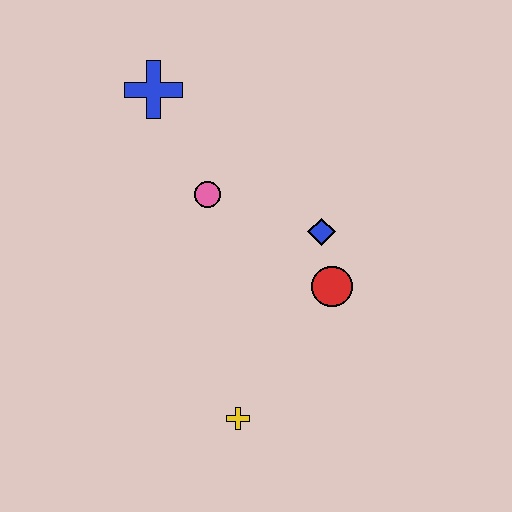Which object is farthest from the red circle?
The blue cross is farthest from the red circle.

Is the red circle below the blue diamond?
Yes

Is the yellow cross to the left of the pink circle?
No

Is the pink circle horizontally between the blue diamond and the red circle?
No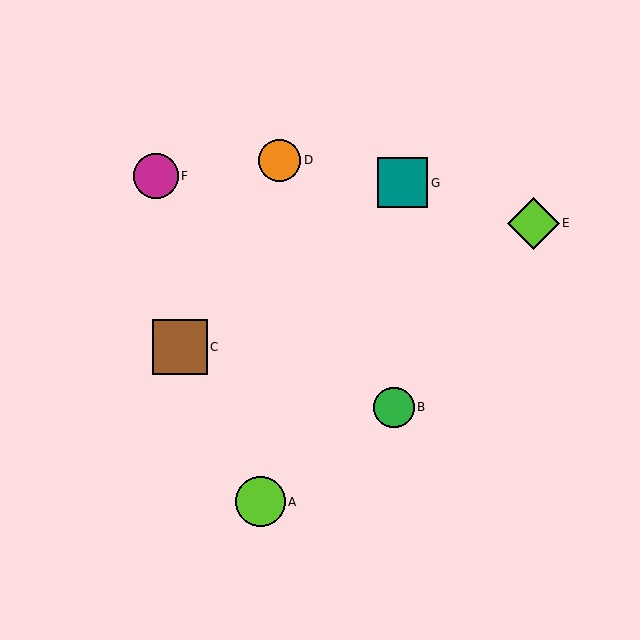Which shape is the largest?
The brown square (labeled C) is the largest.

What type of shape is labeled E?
Shape E is a lime diamond.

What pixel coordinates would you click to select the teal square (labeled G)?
Click at (403, 183) to select the teal square G.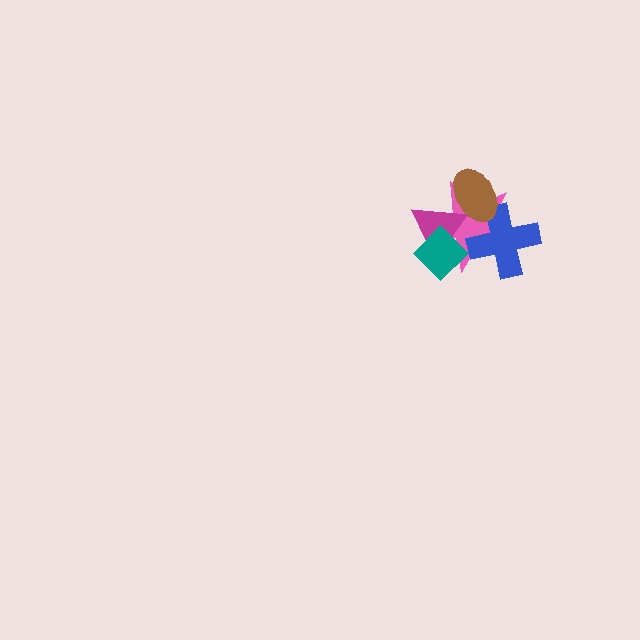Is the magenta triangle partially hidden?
Yes, it is partially covered by another shape.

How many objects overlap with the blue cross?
2 objects overlap with the blue cross.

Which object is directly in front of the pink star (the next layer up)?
The magenta triangle is directly in front of the pink star.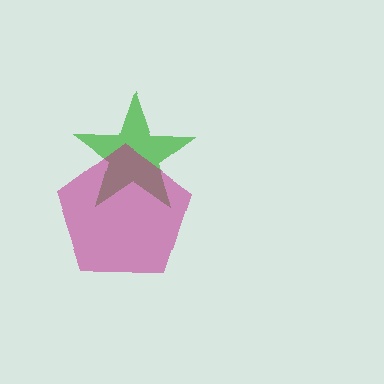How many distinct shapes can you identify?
There are 2 distinct shapes: a green star, a magenta pentagon.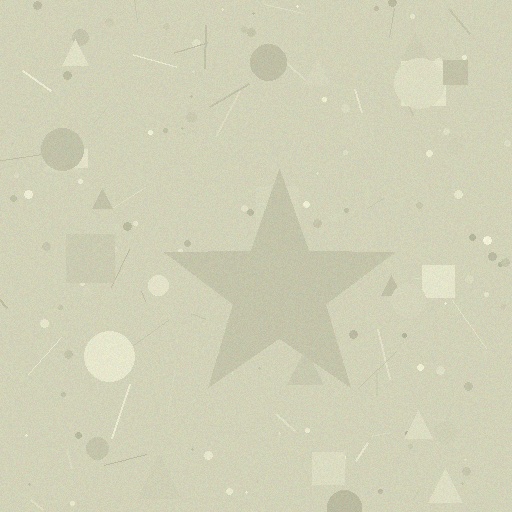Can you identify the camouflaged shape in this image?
The camouflaged shape is a star.